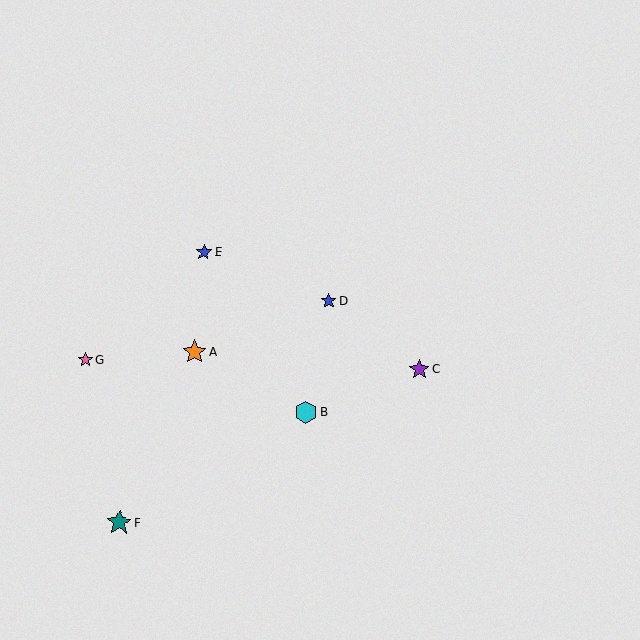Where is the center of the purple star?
The center of the purple star is at (419, 369).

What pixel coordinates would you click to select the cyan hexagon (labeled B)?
Click at (306, 412) to select the cyan hexagon B.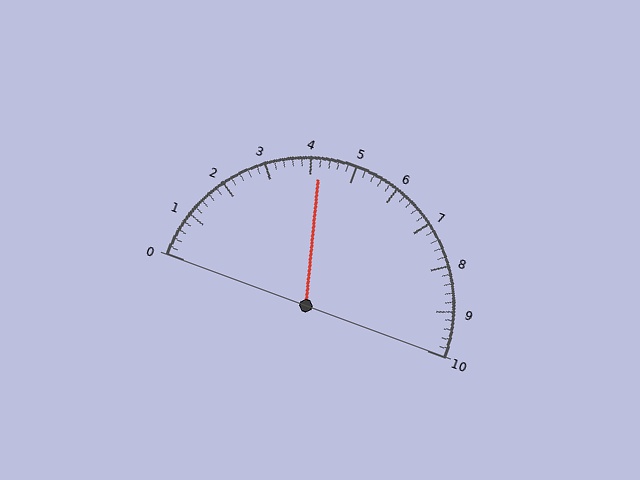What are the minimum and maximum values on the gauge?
The gauge ranges from 0 to 10.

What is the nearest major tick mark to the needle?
The nearest major tick mark is 4.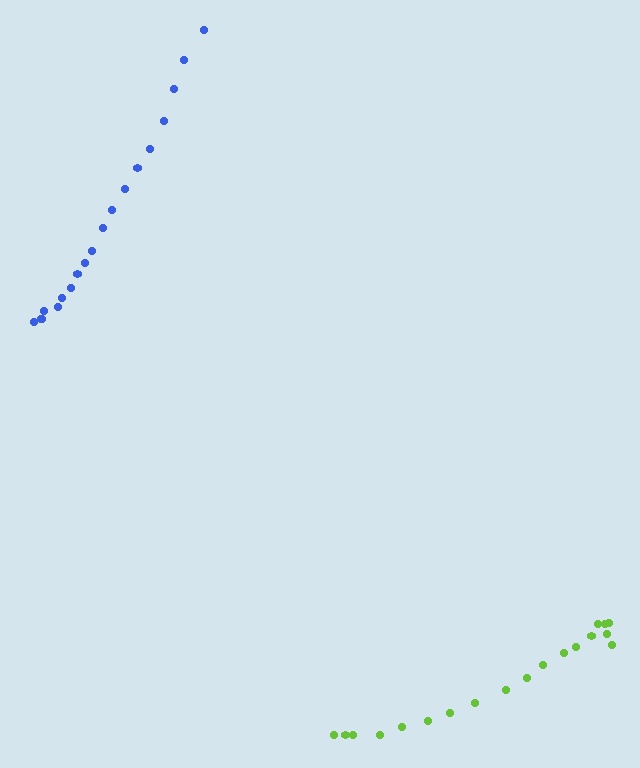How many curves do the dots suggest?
There are 2 distinct paths.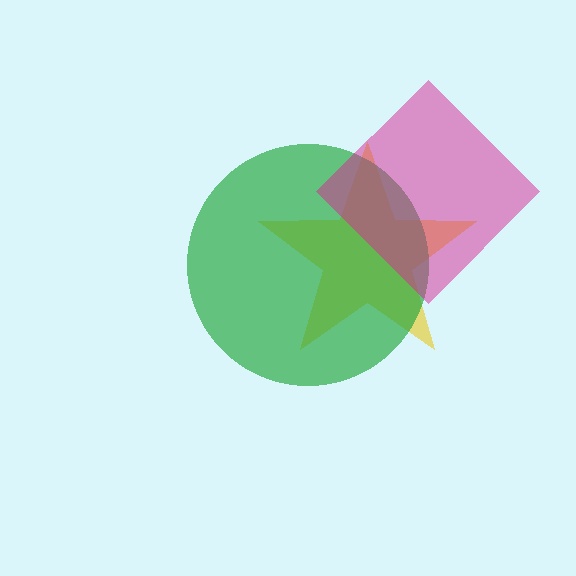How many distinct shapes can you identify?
There are 3 distinct shapes: a yellow star, a green circle, a magenta diamond.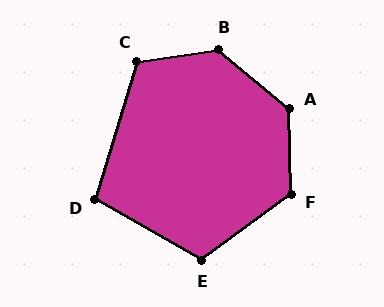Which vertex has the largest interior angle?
B, at approximately 132 degrees.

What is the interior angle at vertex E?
Approximately 114 degrees (obtuse).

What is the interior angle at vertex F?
Approximately 125 degrees (obtuse).